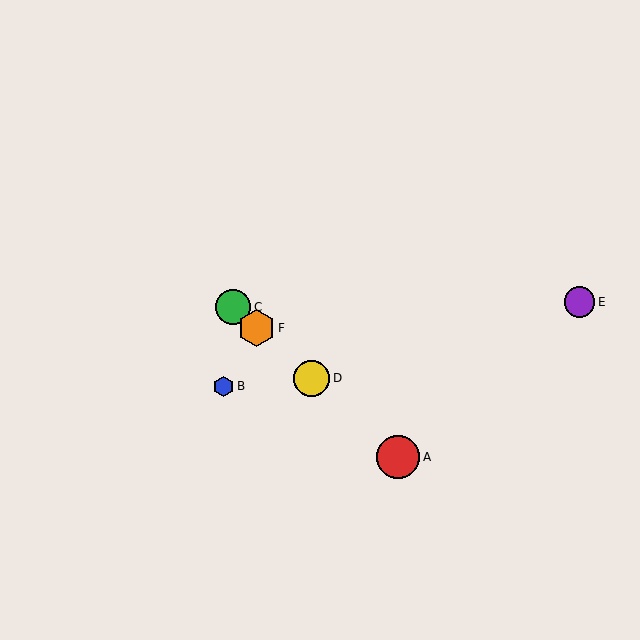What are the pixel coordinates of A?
Object A is at (398, 457).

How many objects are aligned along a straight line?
4 objects (A, C, D, F) are aligned along a straight line.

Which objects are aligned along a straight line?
Objects A, C, D, F are aligned along a straight line.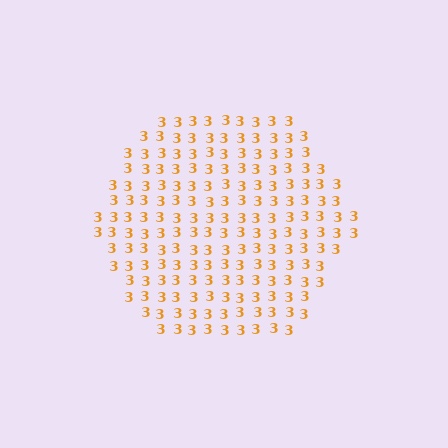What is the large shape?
The large shape is a hexagon.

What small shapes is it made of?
It is made of small digit 3's.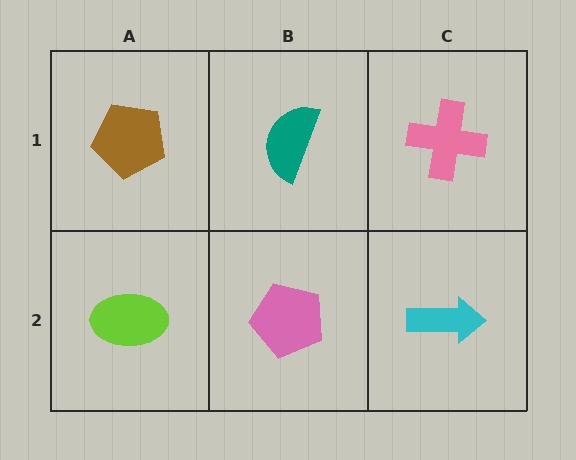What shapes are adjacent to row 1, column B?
A pink pentagon (row 2, column B), a brown pentagon (row 1, column A), a pink cross (row 1, column C).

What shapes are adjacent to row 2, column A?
A brown pentagon (row 1, column A), a pink pentagon (row 2, column B).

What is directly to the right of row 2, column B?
A cyan arrow.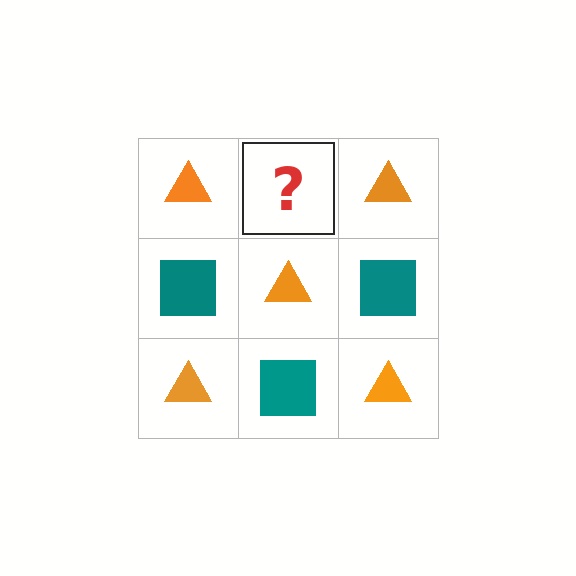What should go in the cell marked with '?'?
The missing cell should contain a teal square.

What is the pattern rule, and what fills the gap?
The rule is that it alternates orange triangle and teal square in a checkerboard pattern. The gap should be filled with a teal square.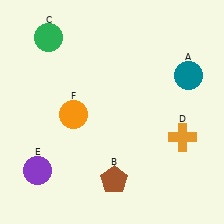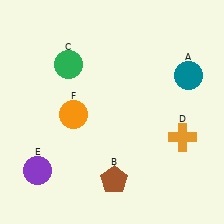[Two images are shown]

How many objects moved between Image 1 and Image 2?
1 object moved between the two images.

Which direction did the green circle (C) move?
The green circle (C) moved down.